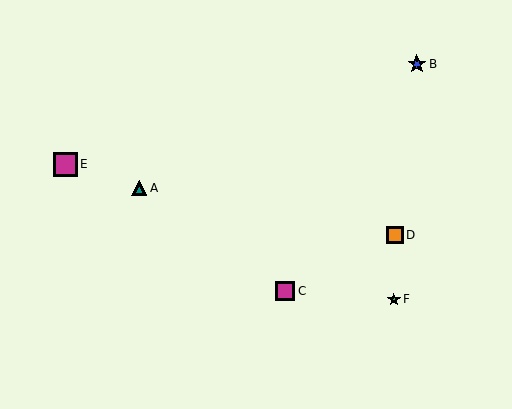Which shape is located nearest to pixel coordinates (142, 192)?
The teal triangle (labeled A) at (139, 188) is nearest to that location.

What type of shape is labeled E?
Shape E is a magenta square.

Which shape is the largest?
The magenta square (labeled E) is the largest.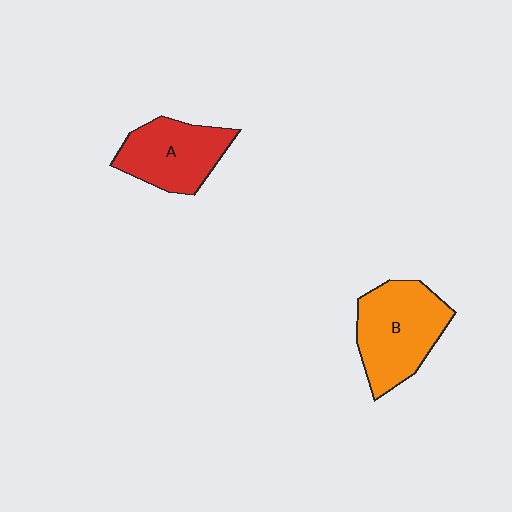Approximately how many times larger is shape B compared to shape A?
Approximately 1.2 times.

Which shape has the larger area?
Shape B (orange).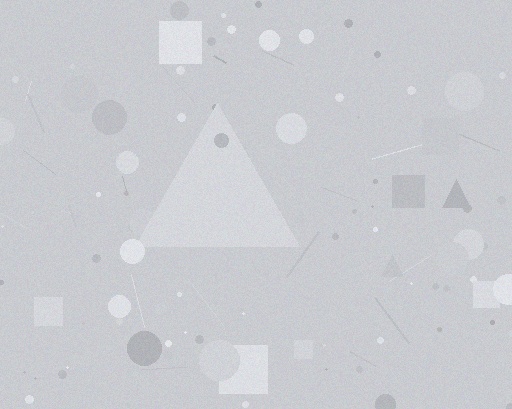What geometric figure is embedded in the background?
A triangle is embedded in the background.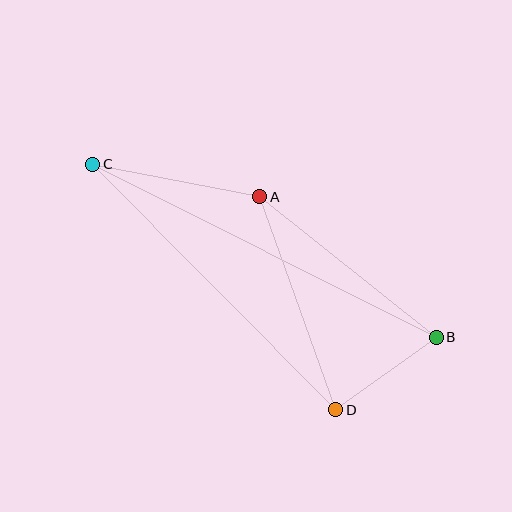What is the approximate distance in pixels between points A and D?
The distance between A and D is approximately 226 pixels.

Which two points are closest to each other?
Points B and D are closest to each other.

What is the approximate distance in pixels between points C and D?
The distance between C and D is approximately 345 pixels.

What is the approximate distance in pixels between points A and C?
The distance between A and C is approximately 170 pixels.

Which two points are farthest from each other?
Points B and C are farthest from each other.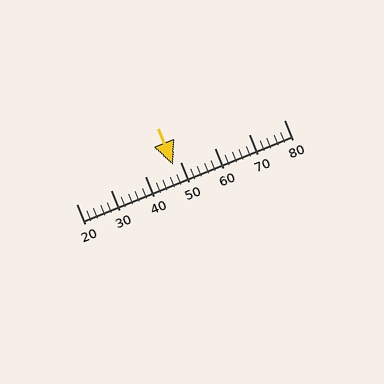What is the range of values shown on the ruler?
The ruler shows values from 20 to 80.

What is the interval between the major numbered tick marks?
The major tick marks are spaced 10 units apart.